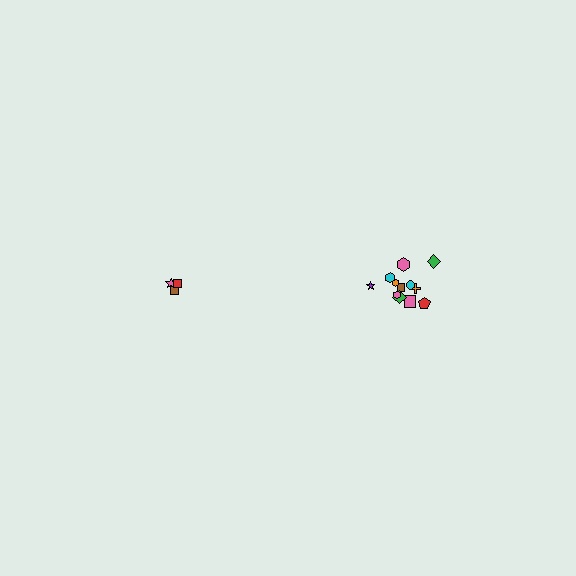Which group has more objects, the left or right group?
The right group.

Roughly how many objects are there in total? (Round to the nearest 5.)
Roughly 15 objects in total.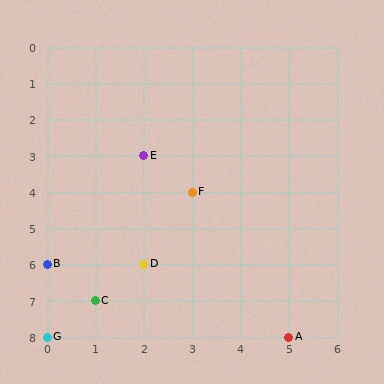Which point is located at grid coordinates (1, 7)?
Point C is at (1, 7).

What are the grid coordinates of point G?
Point G is at grid coordinates (0, 8).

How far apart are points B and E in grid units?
Points B and E are 2 columns and 3 rows apart (about 3.6 grid units diagonally).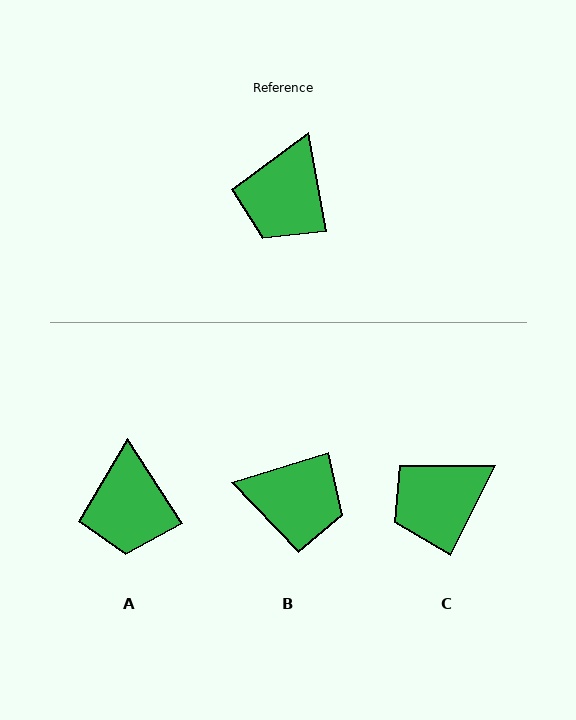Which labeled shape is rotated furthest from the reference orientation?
B, about 97 degrees away.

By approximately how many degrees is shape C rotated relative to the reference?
Approximately 37 degrees clockwise.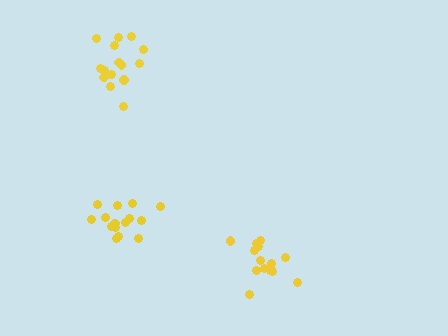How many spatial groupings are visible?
There are 3 spatial groupings.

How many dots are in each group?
Group 1: 15 dots, Group 2: 15 dots, Group 3: 15 dots (45 total).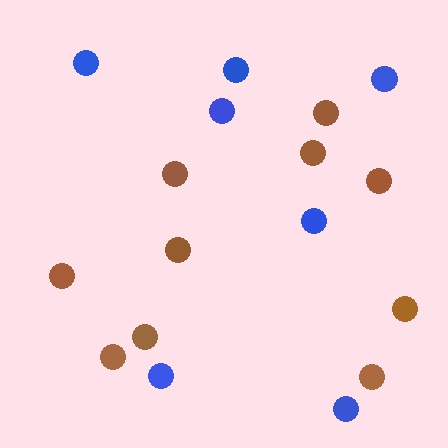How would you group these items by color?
There are 2 groups: one group of brown circles (10) and one group of blue circles (7).